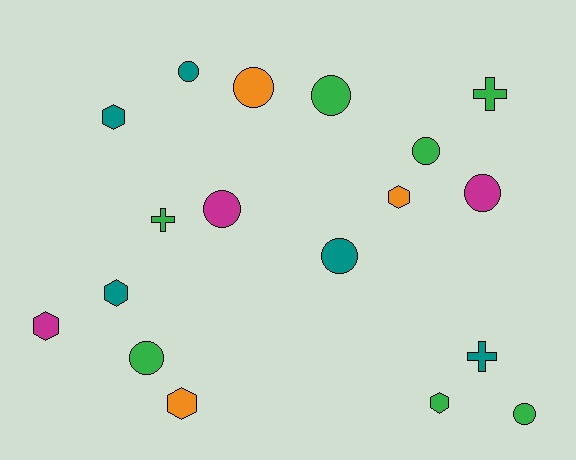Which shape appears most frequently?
Circle, with 9 objects.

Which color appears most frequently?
Green, with 7 objects.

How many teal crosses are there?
There is 1 teal cross.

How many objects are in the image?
There are 18 objects.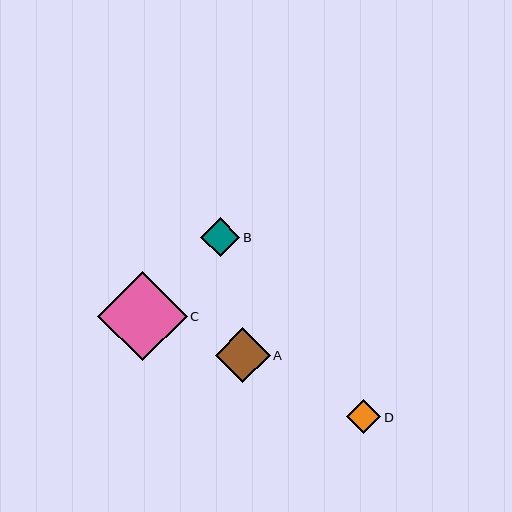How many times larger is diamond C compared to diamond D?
Diamond C is approximately 2.7 times the size of diamond D.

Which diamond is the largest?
Diamond C is the largest with a size of approximately 90 pixels.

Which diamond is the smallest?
Diamond D is the smallest with a size of approximately 34 pixels.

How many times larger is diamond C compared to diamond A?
Diamond C is approximately 1.6 times the size of diamond A.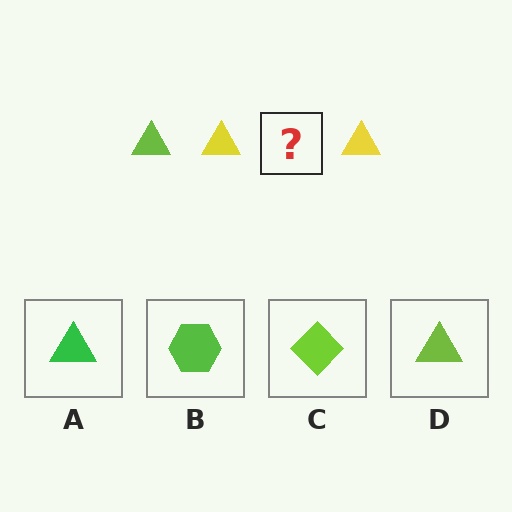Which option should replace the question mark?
Option D.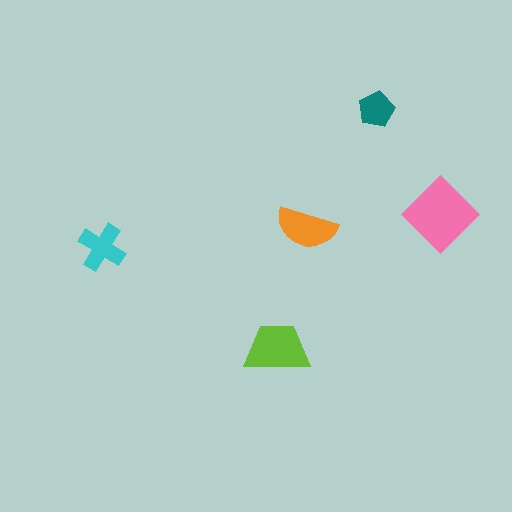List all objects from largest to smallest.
The pink diamond, the lime trapezoid, the orange semicircle, the cyan cross, the teal pentagon.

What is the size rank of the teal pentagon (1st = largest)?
5th.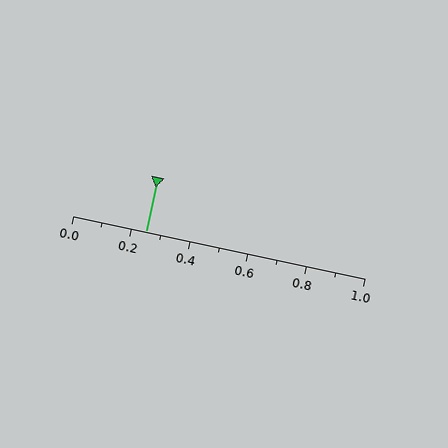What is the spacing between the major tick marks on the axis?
The major ticks are spaced 0.2 apart.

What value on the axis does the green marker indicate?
The marker indicates approximately 0.25.